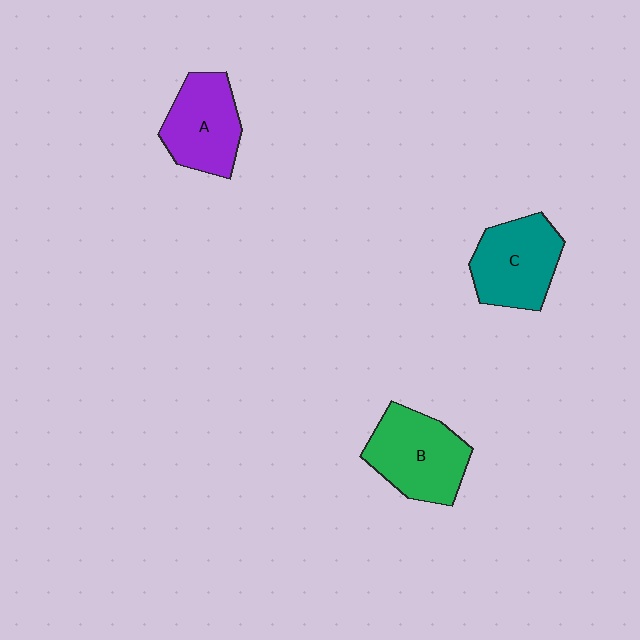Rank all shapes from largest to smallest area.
From largest to smallest: B (green), C (teal), A (purple).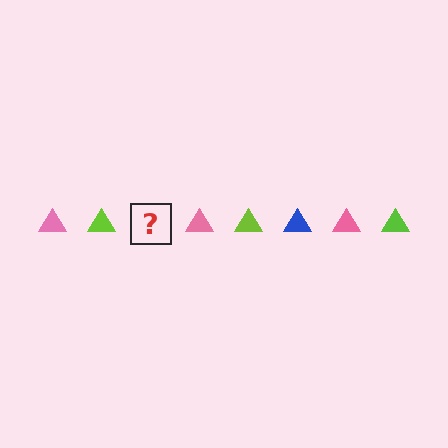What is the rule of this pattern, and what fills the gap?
The rule is that the pattern cycles through pink, lime, blue triangles. The gap should be filled with a blue triangle.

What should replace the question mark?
The question mark should be replaced with a blue triangle.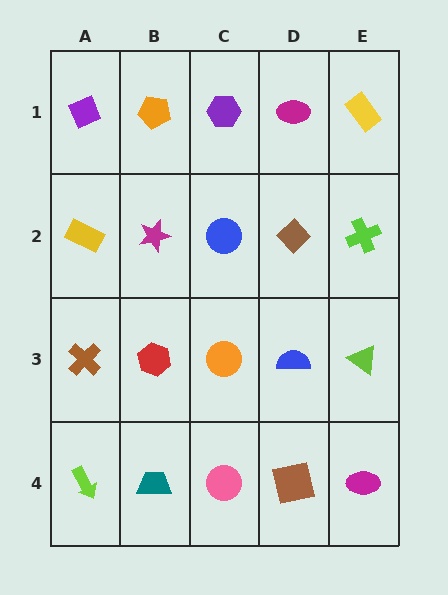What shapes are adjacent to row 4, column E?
A lime triangle (row 3, column E), a brown square (row 4, column D).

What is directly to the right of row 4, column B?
A pink circle.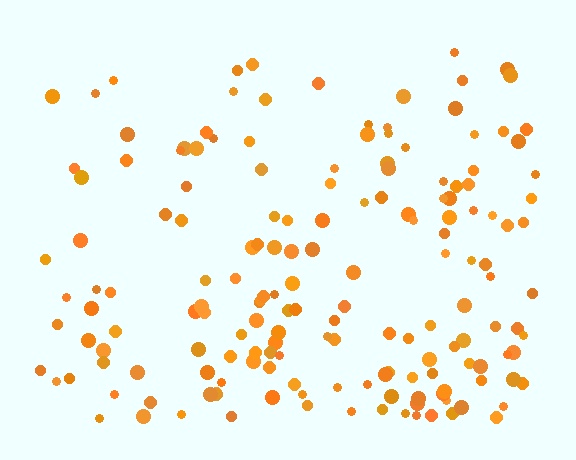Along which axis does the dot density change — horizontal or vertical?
Vertical.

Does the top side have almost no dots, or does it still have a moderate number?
Still a moderate number, just noticeably fewer than the bottom.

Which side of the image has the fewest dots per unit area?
The top.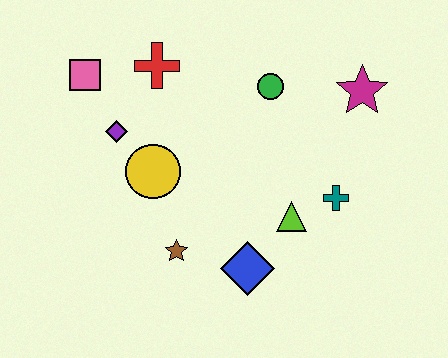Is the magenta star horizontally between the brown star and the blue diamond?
No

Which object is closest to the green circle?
The magenta star is closest to the green circle.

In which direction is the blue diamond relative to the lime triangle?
The blue diamond is below the lime triangle.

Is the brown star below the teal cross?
Yes